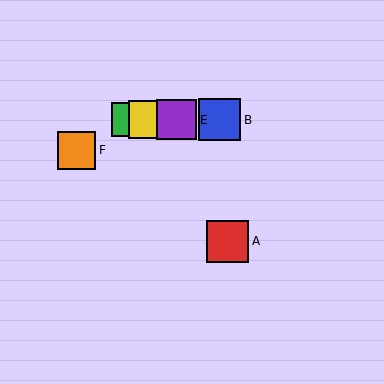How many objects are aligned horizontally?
4 objects (B, C, D, E) are aligned horizontally.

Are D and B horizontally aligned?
Yes, both are at y≈120.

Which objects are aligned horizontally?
Objects B, C, D, E are aligned horizontally.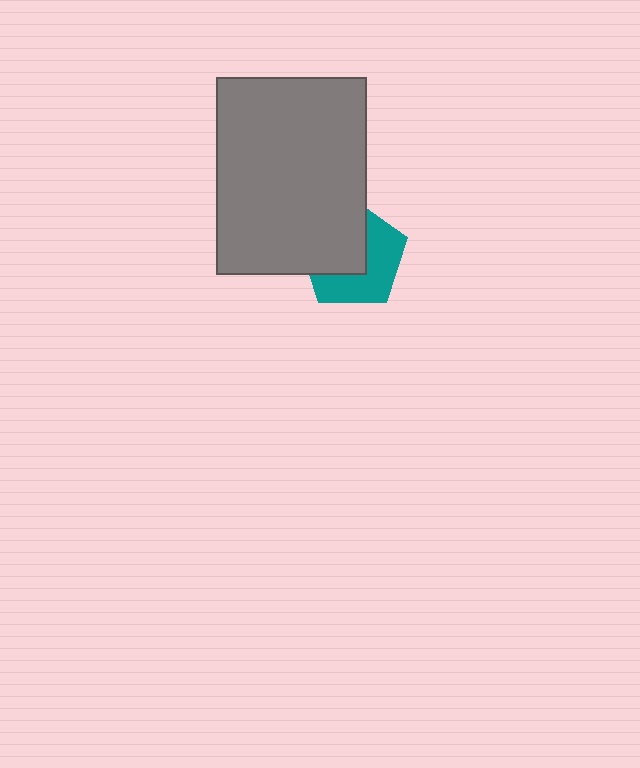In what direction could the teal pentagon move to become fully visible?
The teal pentagon could move toward the lower-right. That would shift it out from behind the gray rectangle entirely.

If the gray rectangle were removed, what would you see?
You would see the complete teal pentagon.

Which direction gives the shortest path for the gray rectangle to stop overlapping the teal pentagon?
Moving toward the upper-left gives the shortest separation.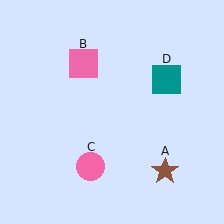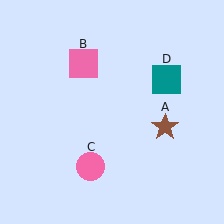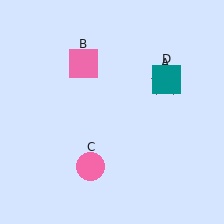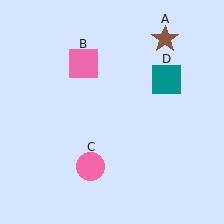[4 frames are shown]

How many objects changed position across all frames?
1 object changed position: brown star (object A).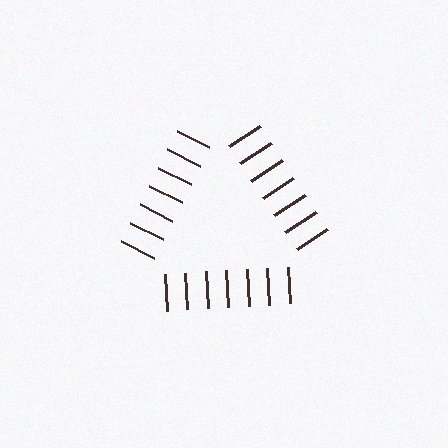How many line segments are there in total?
21 — 7 along each of the 3 edges.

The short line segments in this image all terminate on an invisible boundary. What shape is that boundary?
An illusory triangle — the line segments terminate on its edges but no continuous stroke is drawn.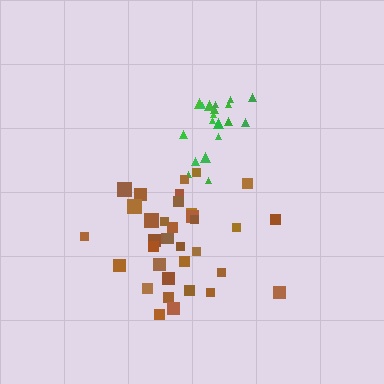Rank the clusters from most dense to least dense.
green, brown.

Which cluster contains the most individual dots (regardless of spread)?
Brown (35).